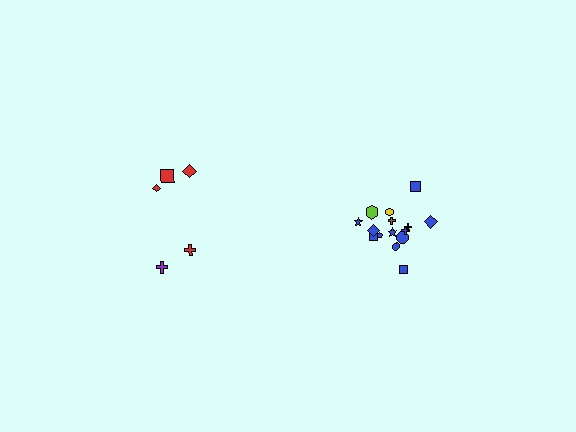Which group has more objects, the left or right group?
The right group.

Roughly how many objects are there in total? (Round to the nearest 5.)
Roughly 20 objects in total.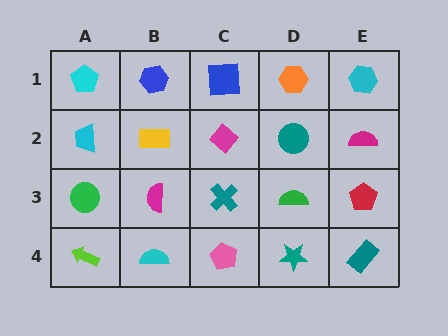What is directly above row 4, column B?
A magenta semicircle.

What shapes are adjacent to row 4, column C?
A teal cross (row 3, column C), a cyan semicircle (row 4, column B), a teal star (row 4, column D).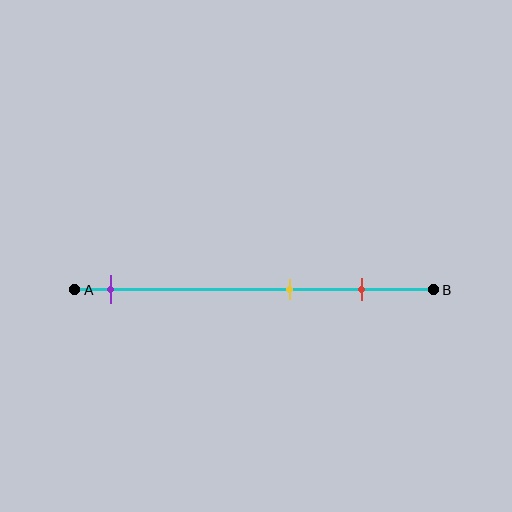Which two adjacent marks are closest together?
The yellow and red marks are the closest adjacent pair.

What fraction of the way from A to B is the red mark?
The red mark is approximately 80% (0.8) of the way from A to B.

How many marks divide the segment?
There are 3 marks dividing the segment.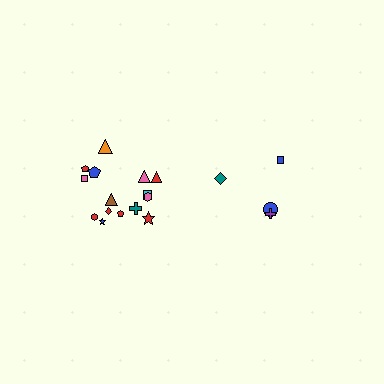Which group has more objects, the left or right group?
The left group.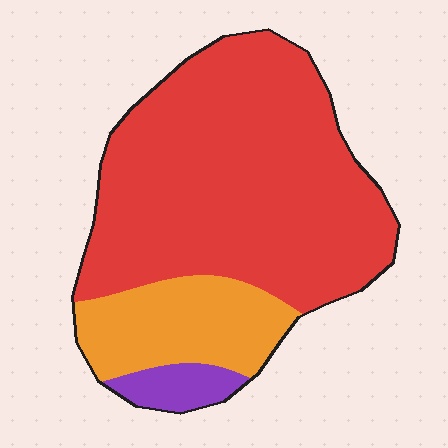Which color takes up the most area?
Red, at roughly 75%.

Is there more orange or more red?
Red.